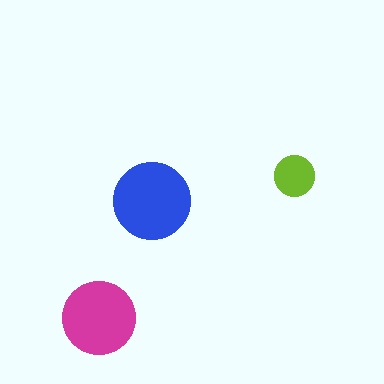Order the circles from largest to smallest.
the blue one, the magenta one, the lime one.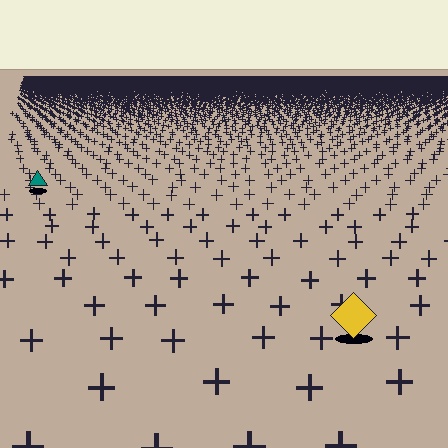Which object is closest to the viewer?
The yellow diamond is closest. The texture marks near it are larger and more spread out.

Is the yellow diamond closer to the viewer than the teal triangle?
Yes. The yellow diamond is closer — you can tell from the texture gradient: the ground texture is coarser near it.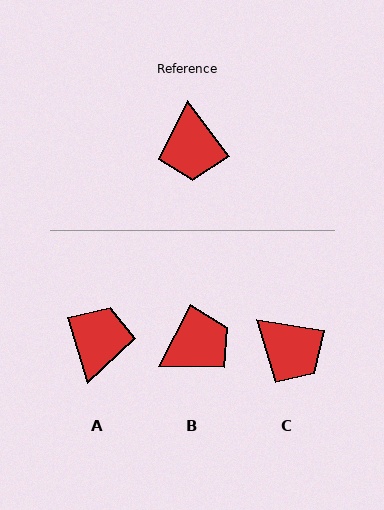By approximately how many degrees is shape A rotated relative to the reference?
Approximately 160 degrees counter-clockwise.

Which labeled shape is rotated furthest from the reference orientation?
A, about 160 degrees away.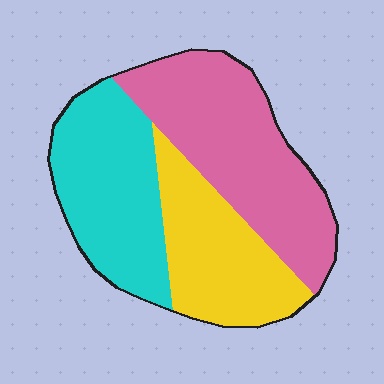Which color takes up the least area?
Yellow, at roughly 25%.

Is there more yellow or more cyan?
Cyan.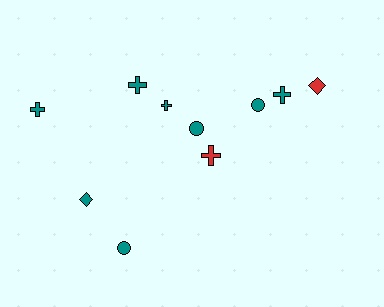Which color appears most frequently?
Teal, with 8 objects.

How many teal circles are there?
There are 3 teal circles.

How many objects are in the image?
There are 10 objects.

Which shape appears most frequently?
Cross, with 5 objects.